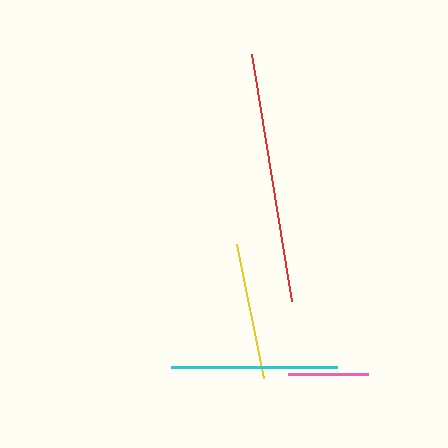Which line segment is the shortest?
The pink line is the shortest at approximately 80 pixels.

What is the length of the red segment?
The red segment is approximately 250 pixels long.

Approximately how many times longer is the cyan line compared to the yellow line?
The cyan line is approximately 1.2 times the length of the yellow line.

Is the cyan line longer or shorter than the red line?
The red line is longer than the cyan line.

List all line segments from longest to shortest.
From longest to shortest: red, cyan, yellow, pink.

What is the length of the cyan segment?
The cyan segment is approximately 167 pixels long.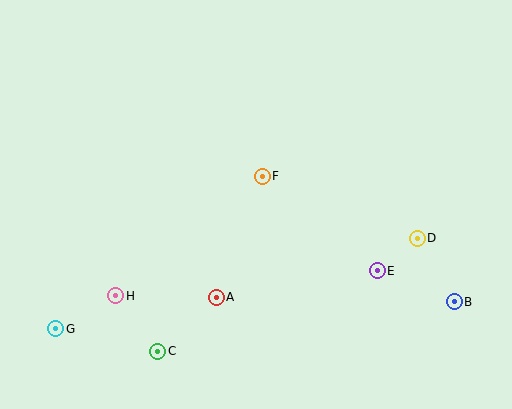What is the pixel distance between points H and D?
The distance between H and D is 307 pixels.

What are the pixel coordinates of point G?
Point G is at (56, 329).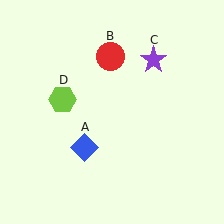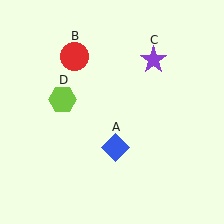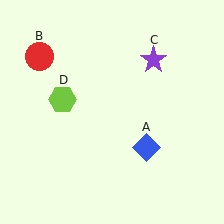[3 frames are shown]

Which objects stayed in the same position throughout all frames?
Purple star (object C) and lime hexagon (object D) remained stationary.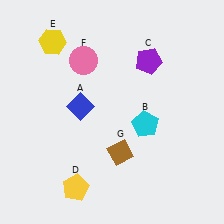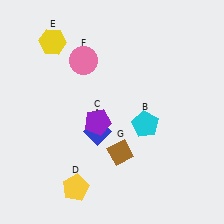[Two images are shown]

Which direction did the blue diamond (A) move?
The blue diamond (A) moved down.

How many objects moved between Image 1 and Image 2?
2 objects moved between the two images.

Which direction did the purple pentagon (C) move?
The purple pentagon (C) moved down.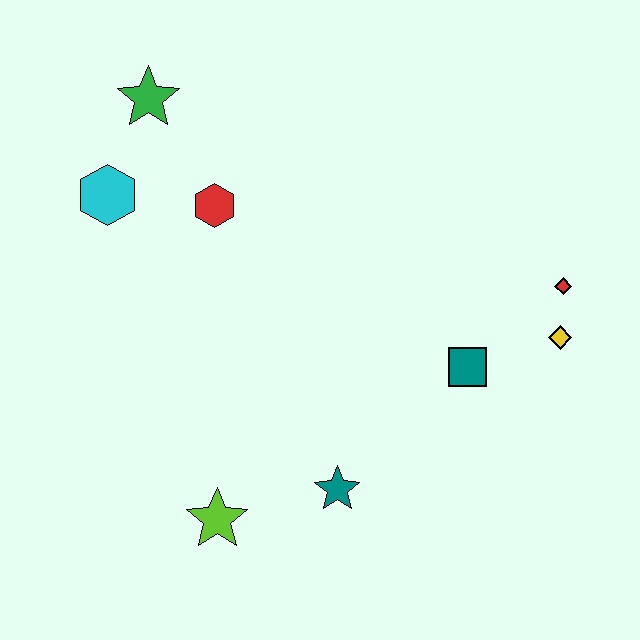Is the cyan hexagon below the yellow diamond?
No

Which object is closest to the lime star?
The teal star is closest to the lime star.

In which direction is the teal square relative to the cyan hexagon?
The teal square is to the right of the cyan hexagon.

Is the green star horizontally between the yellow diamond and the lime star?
No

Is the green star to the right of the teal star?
No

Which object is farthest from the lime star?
The green star is farthest from the lime star.